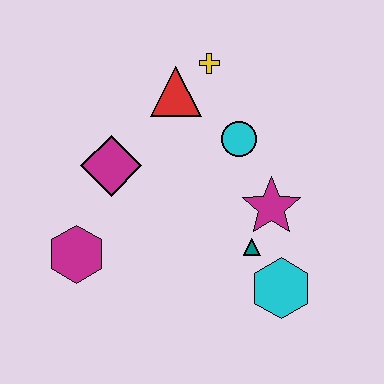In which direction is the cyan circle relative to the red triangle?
The cyan circle is to the right of the red triangle.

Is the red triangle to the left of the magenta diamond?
No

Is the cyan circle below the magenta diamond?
No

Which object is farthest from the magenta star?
The magenta hexagon is farthest from the magenta star.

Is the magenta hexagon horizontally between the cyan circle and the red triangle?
No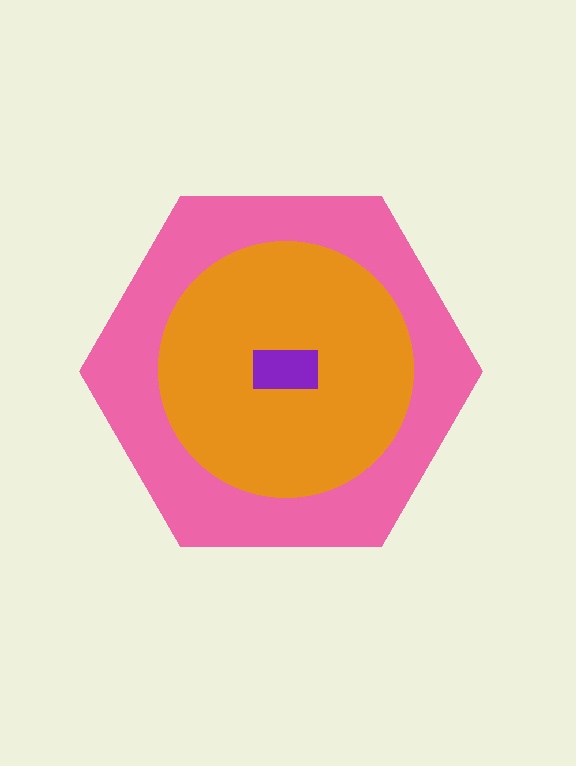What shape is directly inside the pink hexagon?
The orange circle.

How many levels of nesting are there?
3.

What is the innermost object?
The purple rectangle.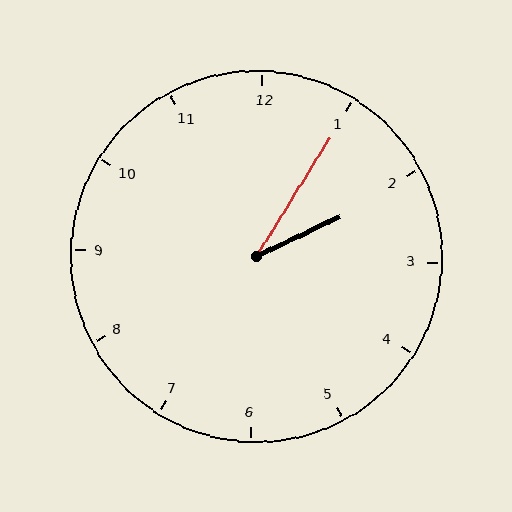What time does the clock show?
2:05.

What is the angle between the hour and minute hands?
Approximately 32 degrees.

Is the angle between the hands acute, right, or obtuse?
It is acute.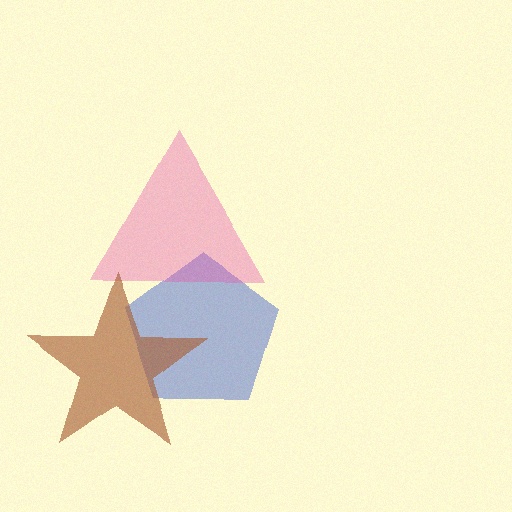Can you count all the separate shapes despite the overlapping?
Yes, there are 3 separate shapes.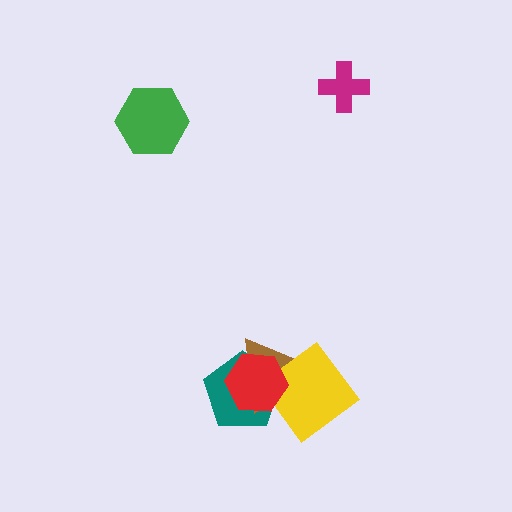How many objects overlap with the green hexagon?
0 objects overlap with the green hexagon.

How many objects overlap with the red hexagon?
3 objects overlap with the red hexagon.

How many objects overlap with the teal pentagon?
3 objects overlap with the teal pentagon.